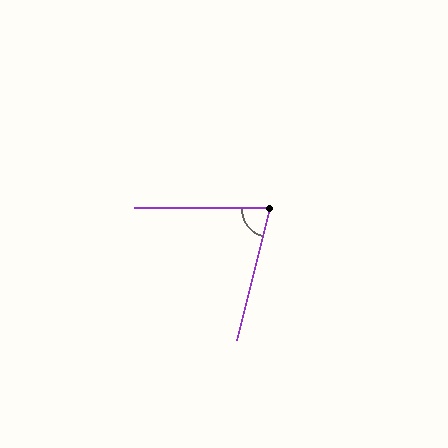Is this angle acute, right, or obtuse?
It is acute.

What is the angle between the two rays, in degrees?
Approximately 76 degrees.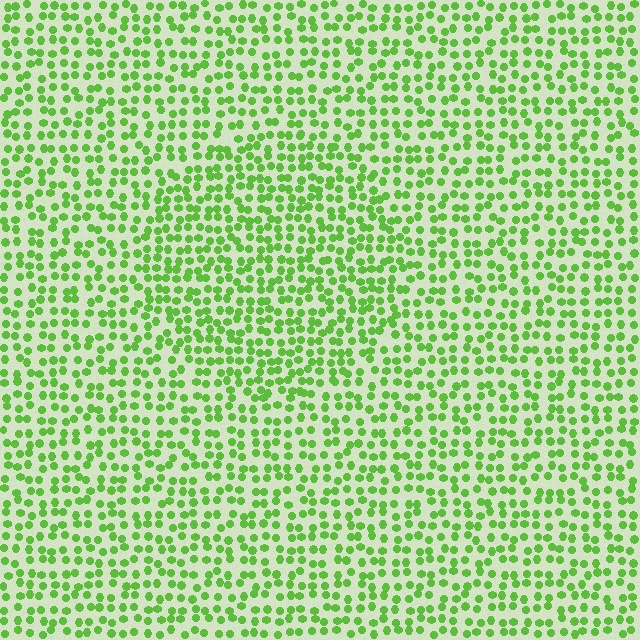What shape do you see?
I see a circle.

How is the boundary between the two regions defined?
The boundary is defined by a change in element density (approximately 1.3x ratio). All elements are the same color, size, and shape.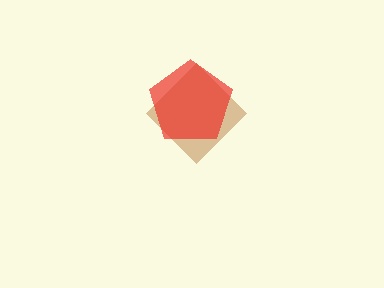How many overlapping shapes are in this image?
There are 2 overlapping shapes in the image.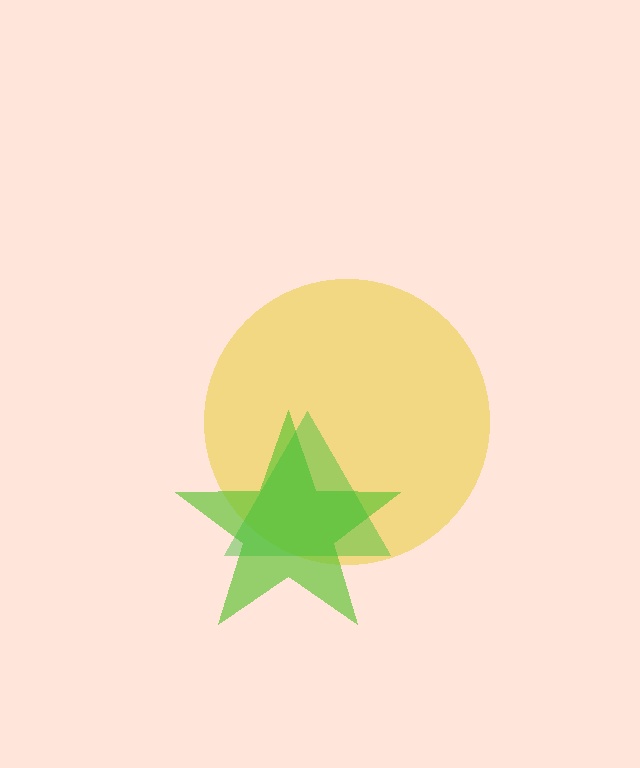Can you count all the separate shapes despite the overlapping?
Yes, there are 3 separate shapes.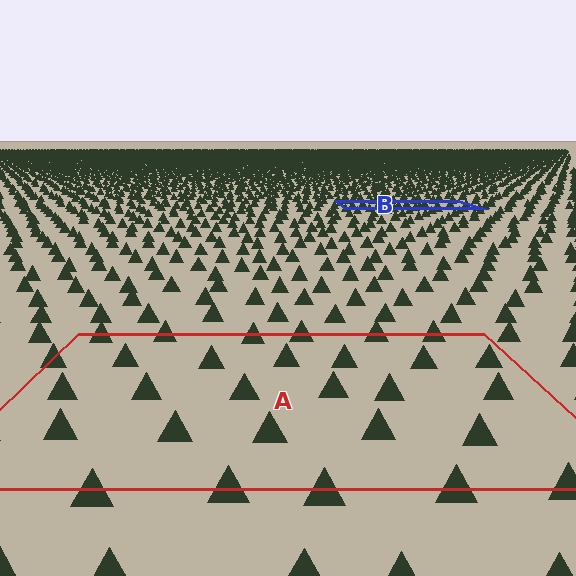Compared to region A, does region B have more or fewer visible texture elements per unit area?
Region B has more texture elements per unit area — they are packed more densely because it is farther away.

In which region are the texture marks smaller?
The texture marks are smaller in region B, because it is farther away.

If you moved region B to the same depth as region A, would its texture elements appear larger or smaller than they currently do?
They would appear larger. At a closer depth, the same texture elements are projected at a bigger on-screen size.